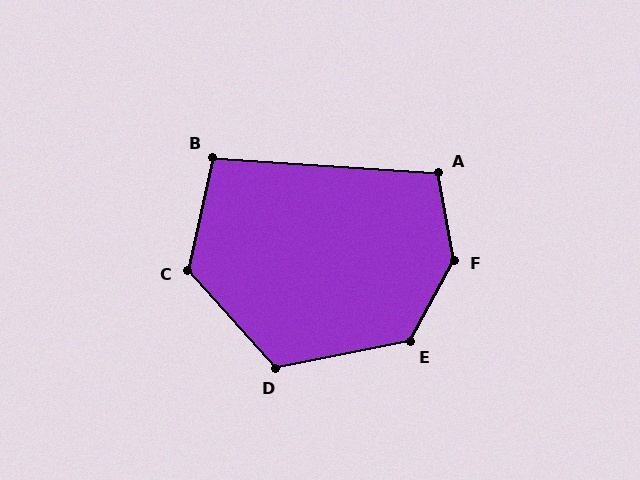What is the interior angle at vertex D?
Approximately 121 degrees (obtuse).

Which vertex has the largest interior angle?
F, at approximately 141 degrees.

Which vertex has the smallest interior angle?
B, at approximately 98 degrees.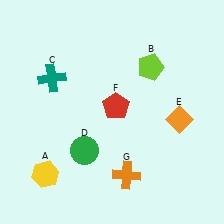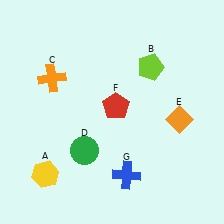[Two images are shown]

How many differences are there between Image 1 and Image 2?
There are 2 differences between the two images.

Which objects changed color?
C changed from teal to orange. G changed from orange to blue.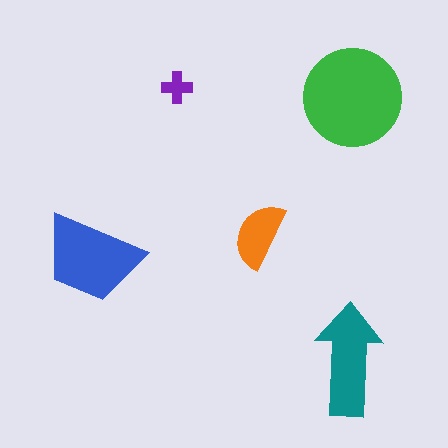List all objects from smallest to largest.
The purple cross, the orange semicircle, the teal arrow, the blue trapezoid, the green circle.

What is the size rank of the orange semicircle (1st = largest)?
4th.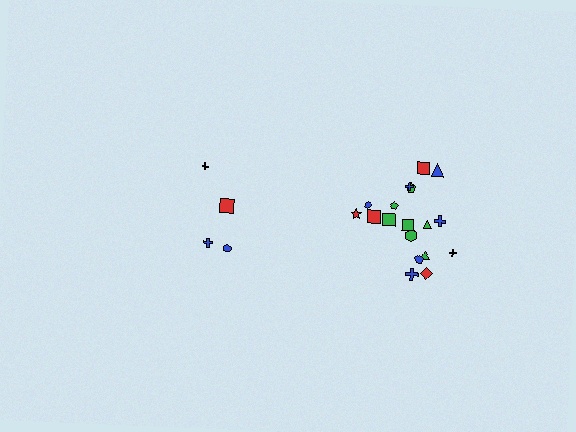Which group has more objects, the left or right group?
The right group.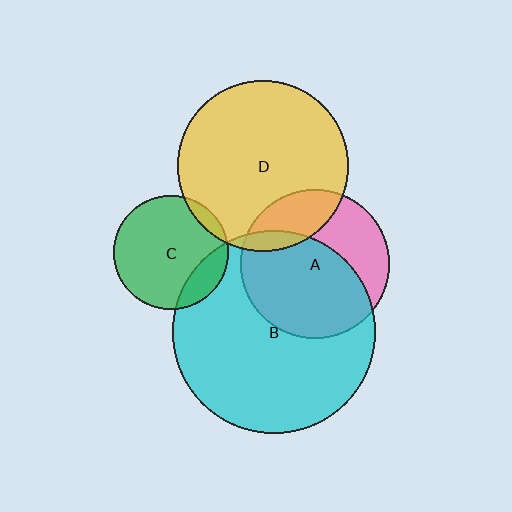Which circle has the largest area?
Circle B (cyan).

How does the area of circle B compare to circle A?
Approximately 1.8 times.